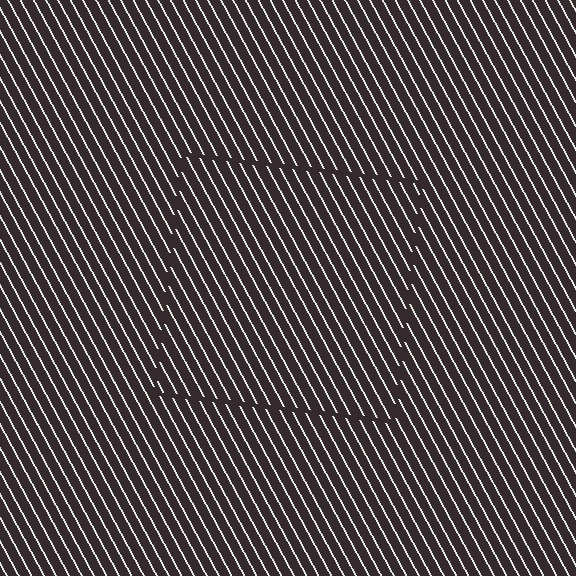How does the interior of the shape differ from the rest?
The interior of the shape contains the same grating, shifted by half a period — the contour is defined by the phase discontinuity where line-ends from the inner and outer gratings abut.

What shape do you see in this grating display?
An illusory square. The interior of the shape contains the same grating, shifted by half a period — the contour is defined by the phase discontinuity where line-ends from the inner and outer gratings abut.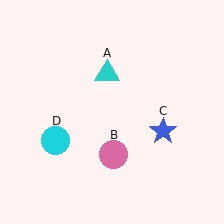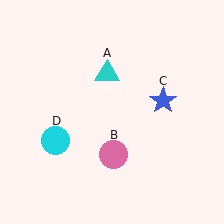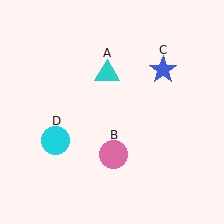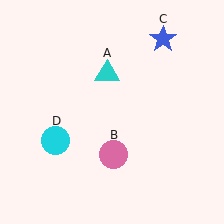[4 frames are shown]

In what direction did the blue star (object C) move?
The blue star (object C) moved up.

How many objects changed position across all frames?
1 object changed position: blue star (object C).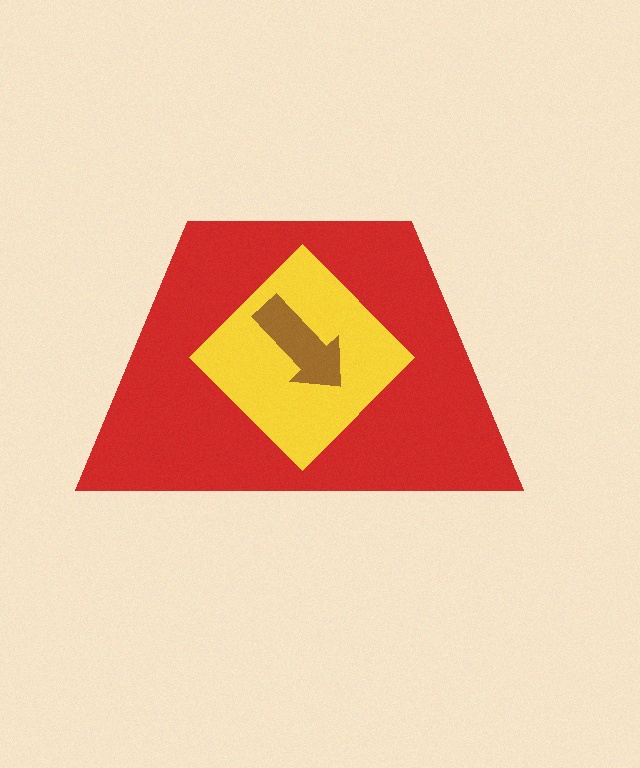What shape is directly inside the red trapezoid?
The yellow diamond.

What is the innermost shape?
The brown arrow.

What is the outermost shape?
The red trapezoid.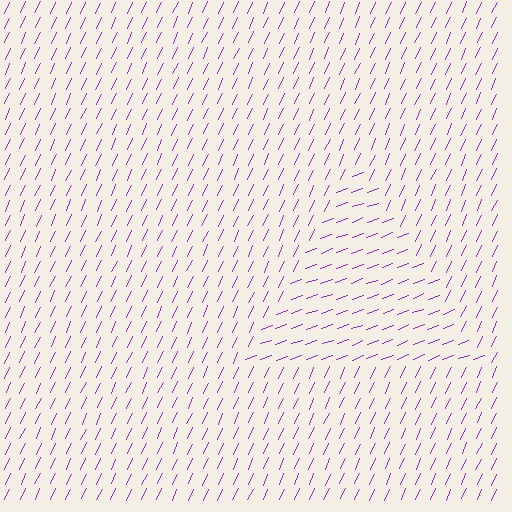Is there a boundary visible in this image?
Yes, there is a texture boundary formed by a change in line orientation.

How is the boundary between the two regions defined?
The boundary is defined purely by a change in line orientation (approximately 45 degrees difference). All lines are the same color and thickness.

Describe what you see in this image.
The image is filled with small purple line segments. A triangle region in the image has lines oriented differently from the surrounding lines, creating a visible texture boundary.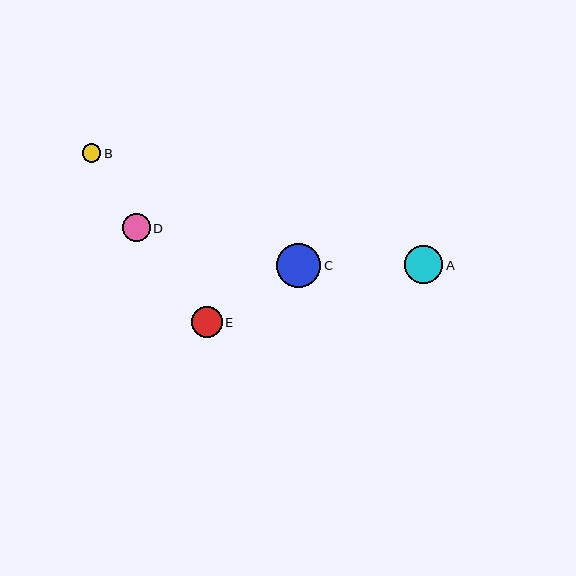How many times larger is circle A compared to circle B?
Circle A is approximately 2.1 times the size of circle B.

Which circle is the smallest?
Circle B is the smallest with a size of approximately 18 pixels.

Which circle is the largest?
Circle C is the largest with a size of approximately 44 pixels.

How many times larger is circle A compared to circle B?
Circle A is approximately 2.1 times the size of circle B.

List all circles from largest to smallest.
From largest to smallest: C, A, E, D, B.